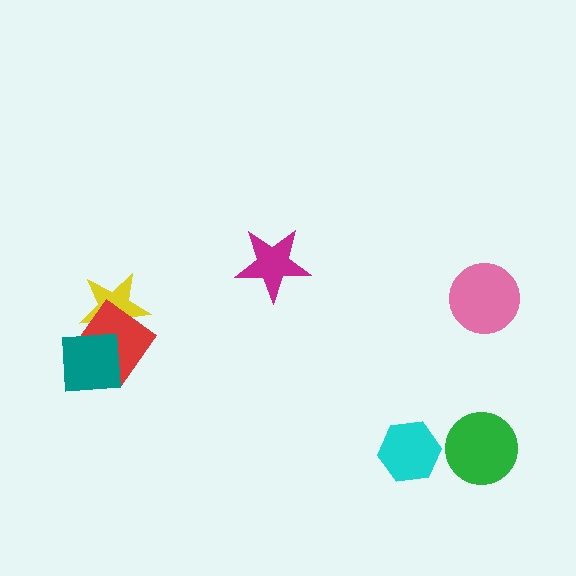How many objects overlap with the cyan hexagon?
0 objects overlap with the cyan hexagon.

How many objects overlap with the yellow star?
2 objects overlap with the yellow star.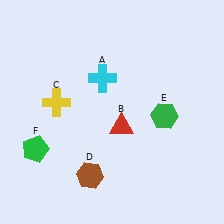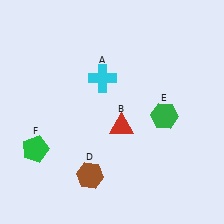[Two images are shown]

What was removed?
The yellow cross (C) was removed in Image 2.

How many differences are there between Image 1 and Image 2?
There is 1 difference between the two images.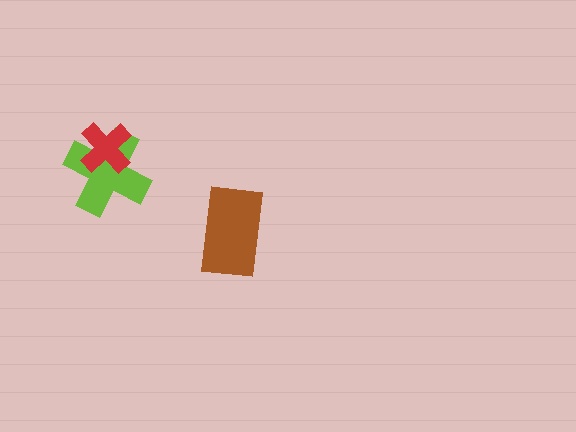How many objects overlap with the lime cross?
1 object overlaps with the lime cross.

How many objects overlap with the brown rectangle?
0 objects overlap with the brown rectangle.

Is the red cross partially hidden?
No, no other shape covers it.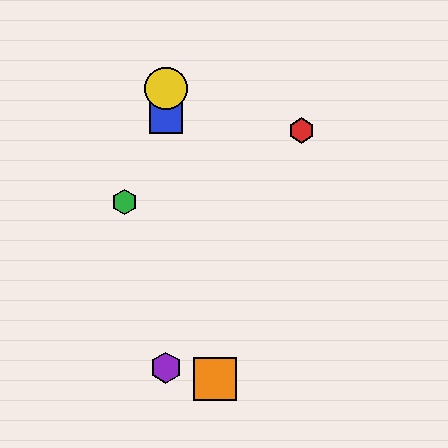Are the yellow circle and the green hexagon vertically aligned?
No, the yellow circle is at x≈166 and the green hexagon is at x≈125.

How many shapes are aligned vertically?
3 shapes (the blue square, the yellow circle, the purple hexagon) are aligned vertically.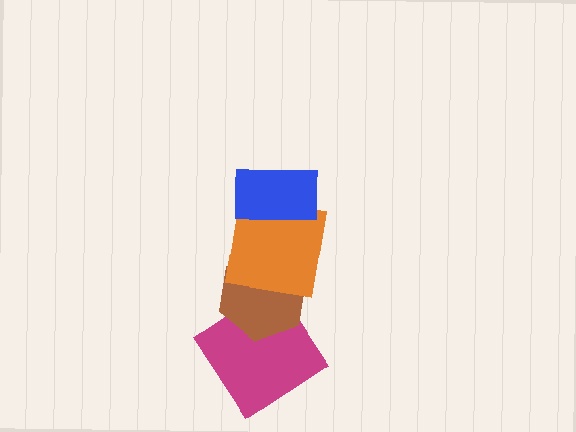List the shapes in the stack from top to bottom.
From top to bottom: the blue rectangle, the orange square, the brown hexagon, the magenta diamond.